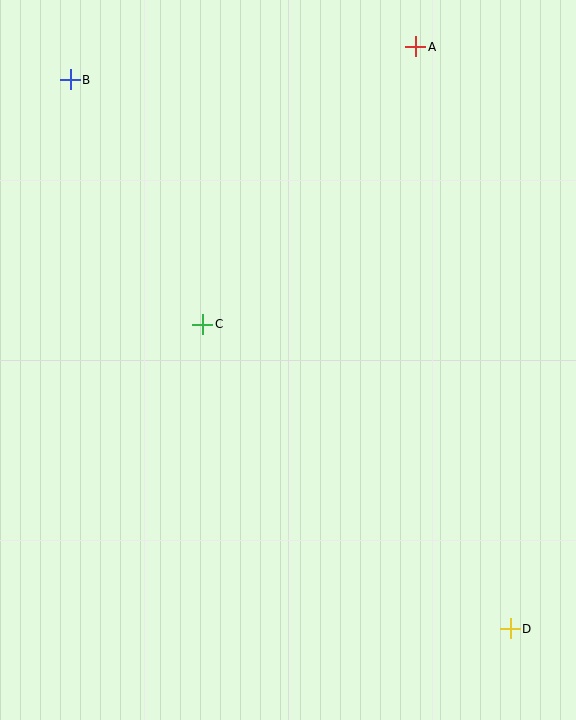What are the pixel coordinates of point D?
Point D is at (510, 629).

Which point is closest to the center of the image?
Point C at (203, 324) is closest to the center.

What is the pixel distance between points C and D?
The distance between C and D is 433 pixels.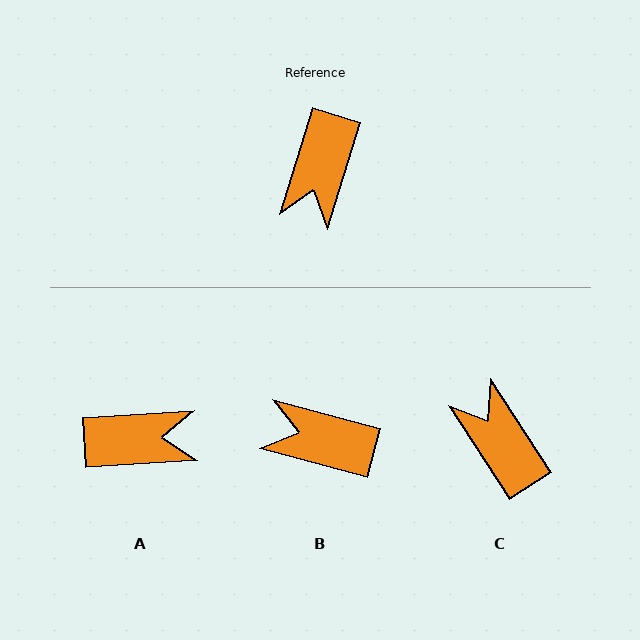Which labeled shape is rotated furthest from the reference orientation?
C, about 130 degrees away.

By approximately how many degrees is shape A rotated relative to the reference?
Approximately 111 degrees counter-clockwise.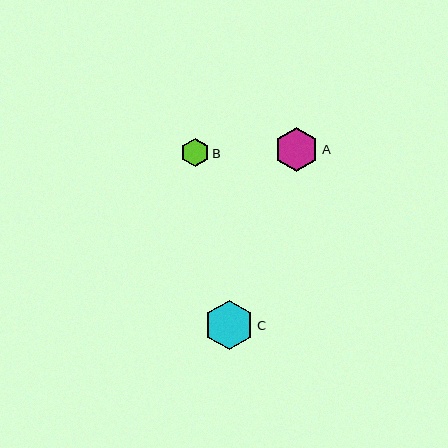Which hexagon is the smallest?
Hexagon B is the smallest with a size of approximately 29 pixels.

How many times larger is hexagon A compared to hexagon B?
Hexagon A is approximately 1.5 times the size of hexagon B.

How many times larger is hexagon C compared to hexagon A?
Hexagon C is approximately 1.1 times the size of hexagon A.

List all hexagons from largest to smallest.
From largest to smallest: C, A, B.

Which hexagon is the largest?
Hexagon C is the largest with a size of approximately 49 pixels.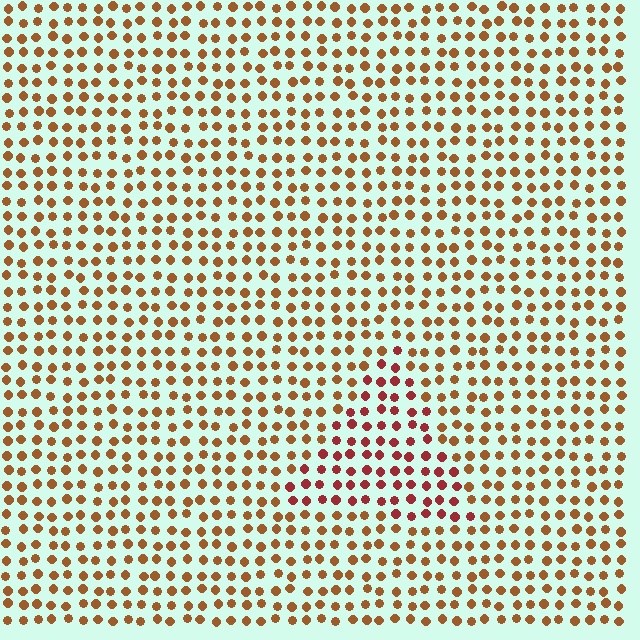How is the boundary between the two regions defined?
The boundary is defined purely by a slight shift in hue (about 31 degrees). Spacing, size, and orientation are identical on both sides.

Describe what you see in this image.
The image is filled with small brown elements in a uniform arrangement. A triangle-shaped region is visible where the elements are tinted to a slightly different hue, forming a subtle color boundary.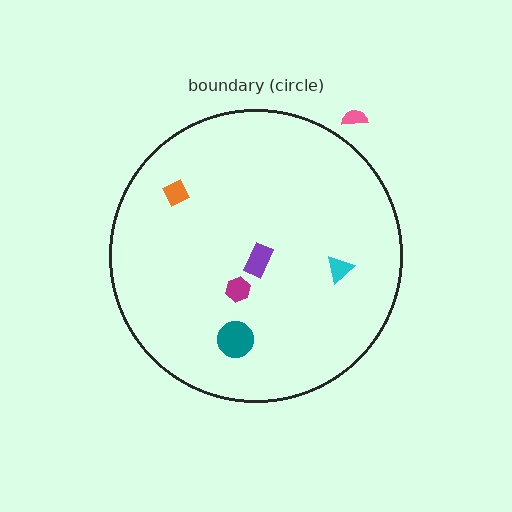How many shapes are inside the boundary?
5 inside, 1 outside.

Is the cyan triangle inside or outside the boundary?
Inside.